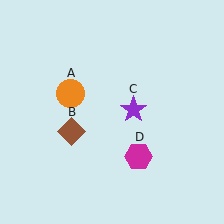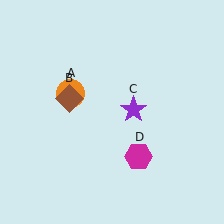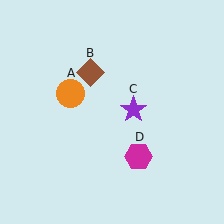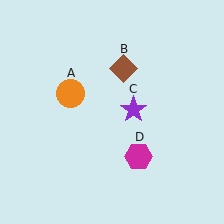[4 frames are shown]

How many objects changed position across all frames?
1 object changed position: brown diamond (object B).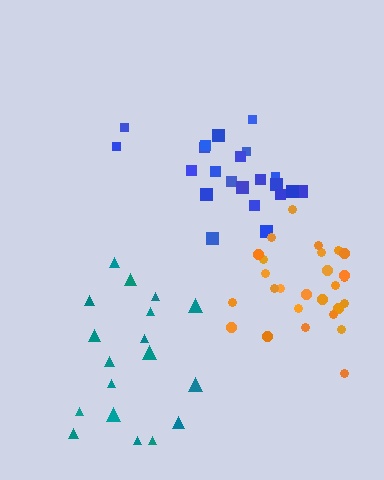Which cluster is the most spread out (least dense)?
Teal.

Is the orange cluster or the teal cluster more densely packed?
Orange.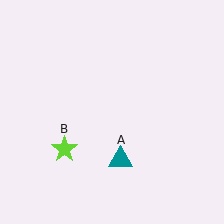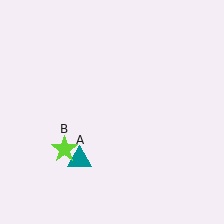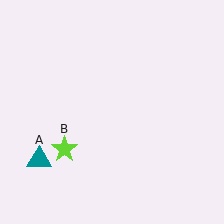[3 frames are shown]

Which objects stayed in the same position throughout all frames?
Lime star (object B) remained stationary.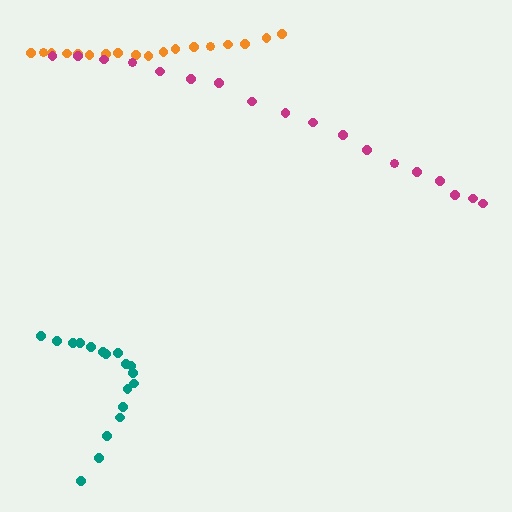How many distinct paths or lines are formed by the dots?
There are 3 distinct paths.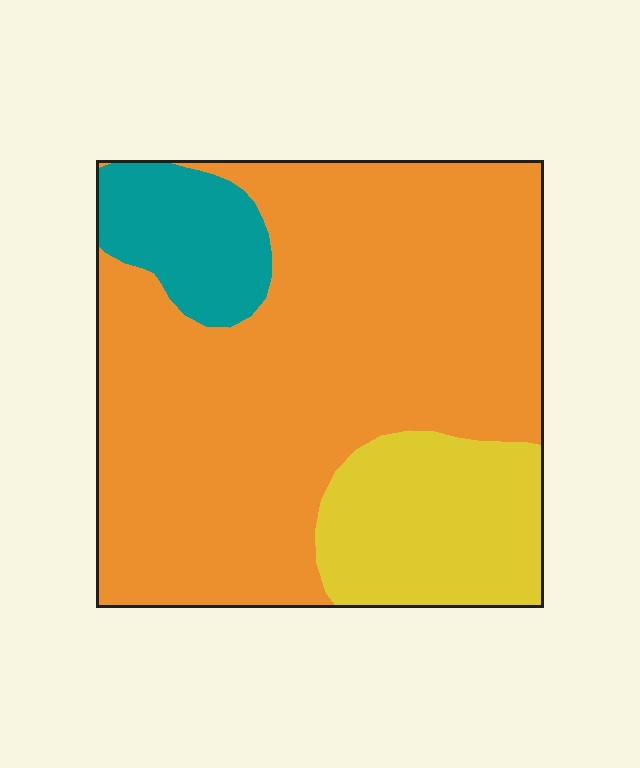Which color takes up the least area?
Teal, at roughly 10%.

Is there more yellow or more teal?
Yellow.